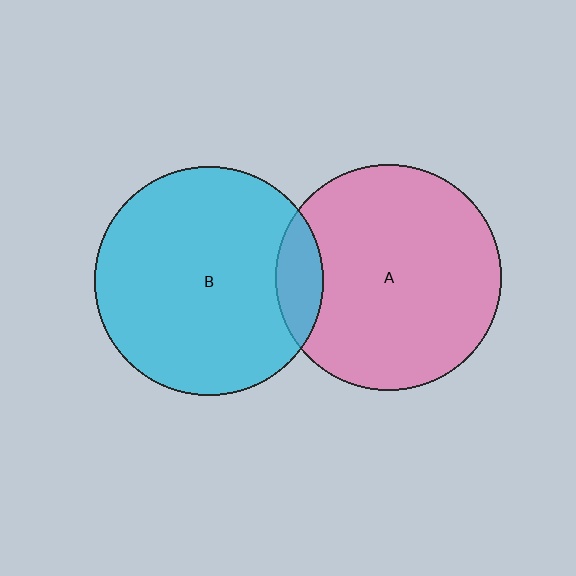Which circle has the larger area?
Circle B (cyan).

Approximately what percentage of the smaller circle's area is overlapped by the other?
Approximately 10%.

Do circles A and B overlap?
Yes.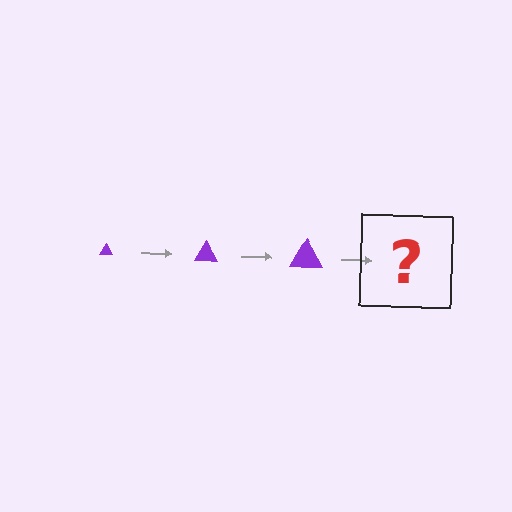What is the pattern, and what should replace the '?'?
The pattern is that the triangle gets progressively larger each step. The '?' should be a purple triangle, larger than the previous one.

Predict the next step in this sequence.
The next step is a purple triangle, larger than the previous one.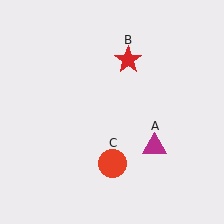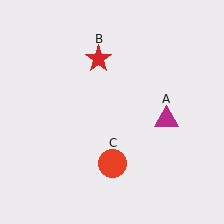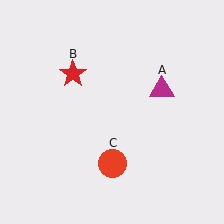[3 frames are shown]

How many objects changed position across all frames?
2 objects changed position: magenta triangle (object A), red star (object B).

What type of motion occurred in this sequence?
The magenta triangle (object A), red star (object B) rotated counterclockwise around the center of the scene.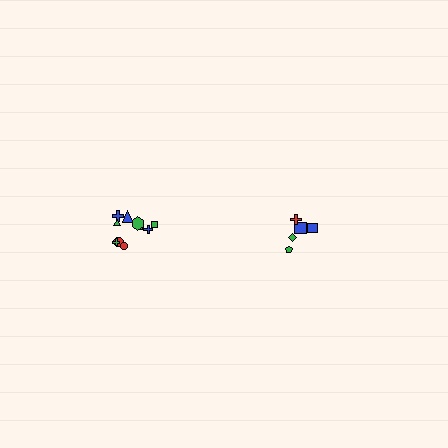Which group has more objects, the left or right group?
The left group.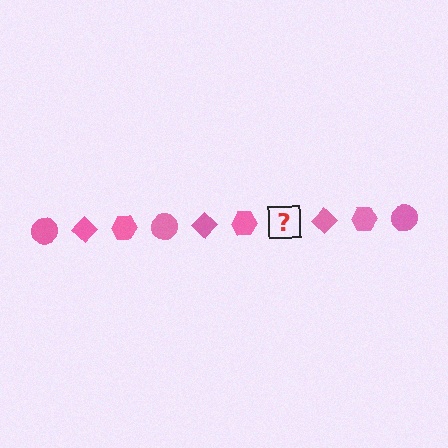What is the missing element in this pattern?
The missing element is a pink circle.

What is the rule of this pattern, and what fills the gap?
The rule is that the pattern cycles through circle, diamond, hexagon shapes in pink. The gap should be filled with a pink circle.